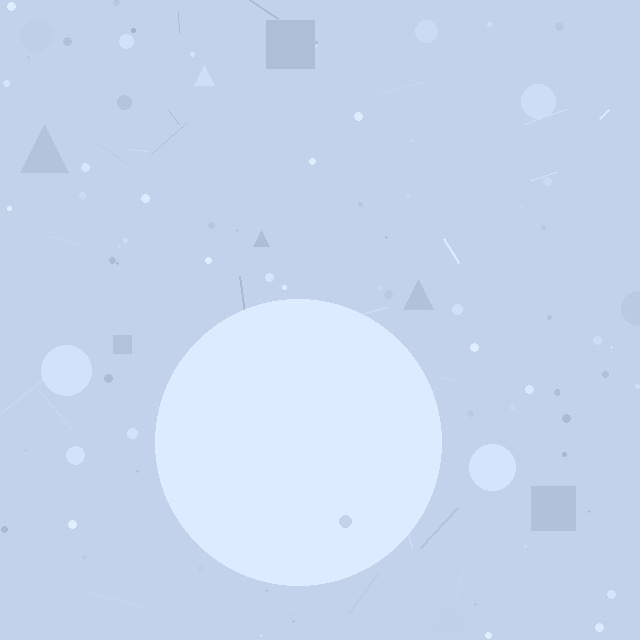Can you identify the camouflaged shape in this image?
The camouflaged shape is a circle.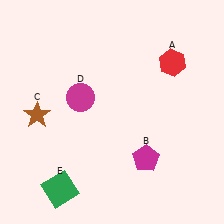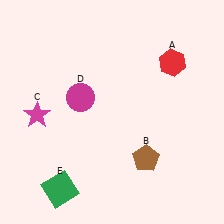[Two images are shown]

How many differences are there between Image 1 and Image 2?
There are 2 differences between the two images.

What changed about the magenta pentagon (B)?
In Image 1, B is magenta. In Image 2, it changed to brown.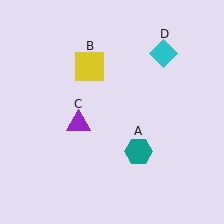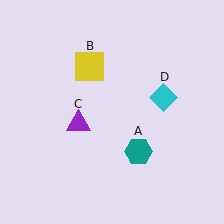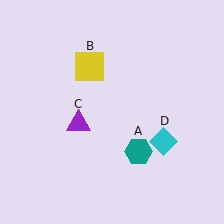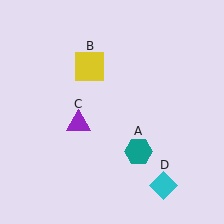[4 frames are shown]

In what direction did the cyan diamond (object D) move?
The cyan diamond (object D) moved down.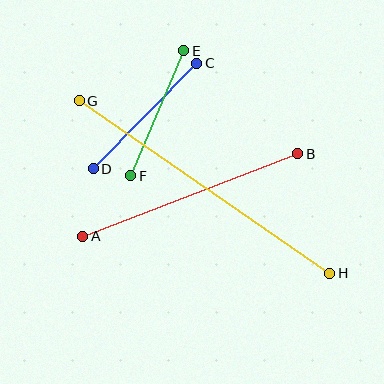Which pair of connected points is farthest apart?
Points G and H are farthest apart.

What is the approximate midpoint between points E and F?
The midpoint is at approximately (157, 114) pixels.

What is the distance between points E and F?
The distance is approximately 136 pixels.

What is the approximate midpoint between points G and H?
The midpoint is at approximately (204, 187) pixels.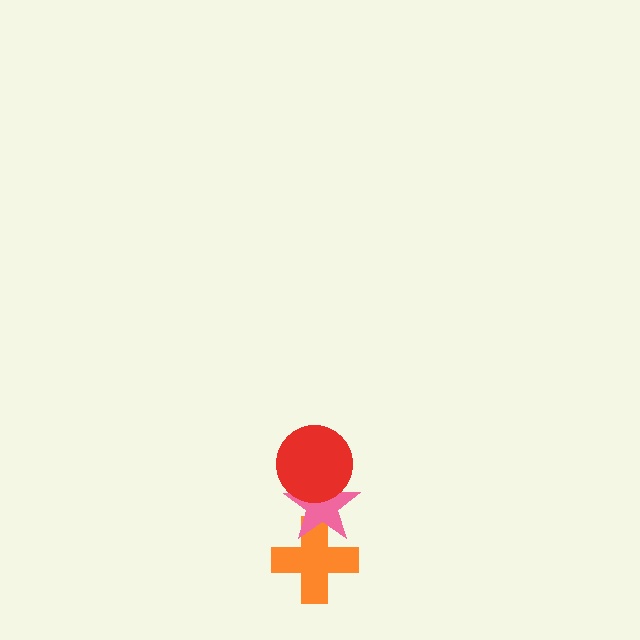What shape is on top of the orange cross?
The pink star is on top of the orange cross.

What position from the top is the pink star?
The pink star is 2nd from the top.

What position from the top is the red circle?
The red circle is 1st from the top.